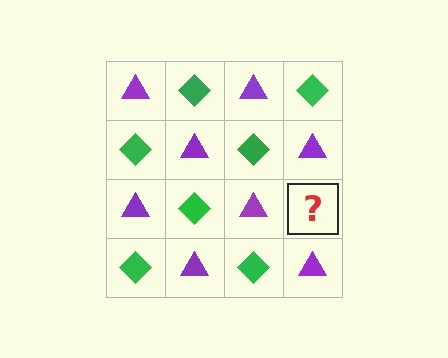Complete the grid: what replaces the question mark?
The question mark should be replaced with a green diamond.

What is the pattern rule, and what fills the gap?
The rule is that it alternates purple triangle and green diamond in a checkerboard pattern. The gap should be filled with a green diamond.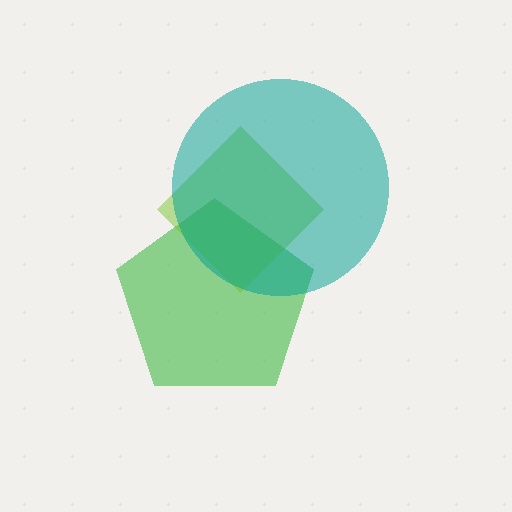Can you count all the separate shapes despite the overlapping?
Yes, there are 3 separate shapes.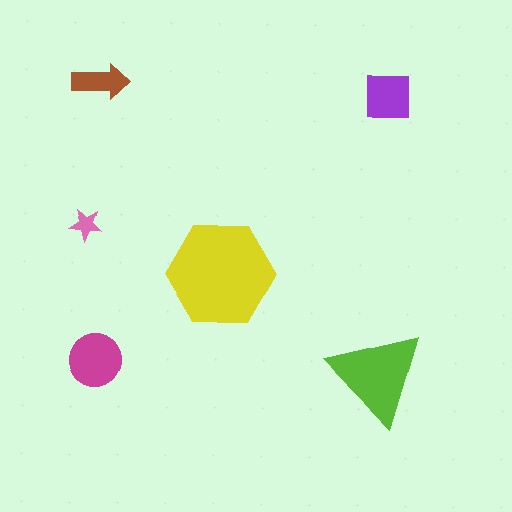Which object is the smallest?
The pink star.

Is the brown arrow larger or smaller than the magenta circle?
Smaller.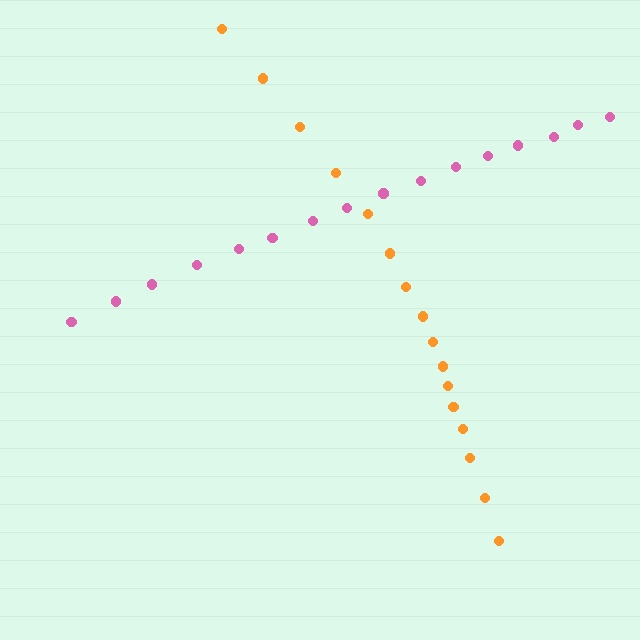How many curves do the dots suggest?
There are 2 distinct paths.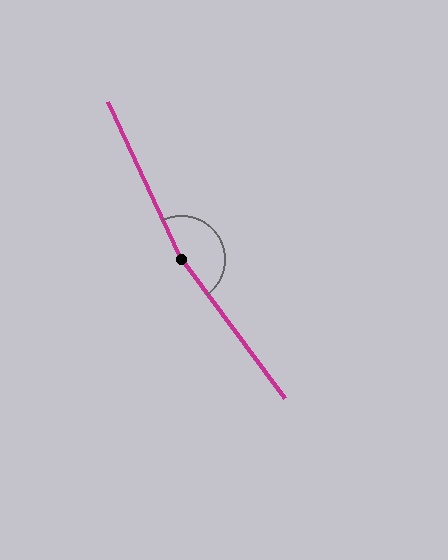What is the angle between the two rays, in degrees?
Approximately 169 degrees.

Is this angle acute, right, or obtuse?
It is obtuse.